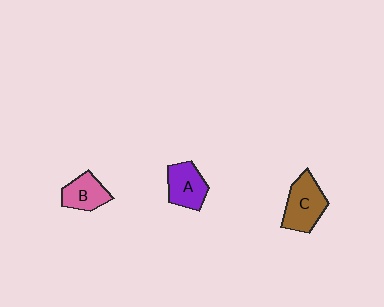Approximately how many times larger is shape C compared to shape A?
Approximately 1.2 times.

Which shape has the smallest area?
Shape B (pink).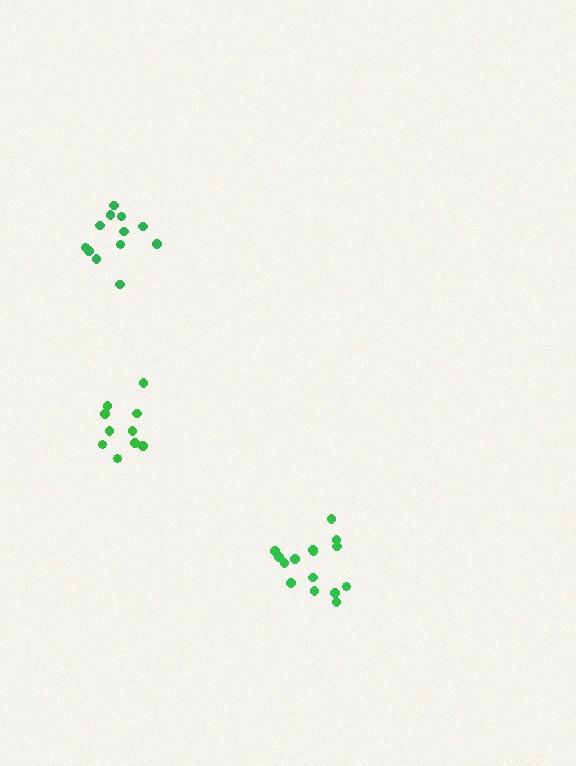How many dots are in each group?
Group 1: 12 dots, Group 2: 15 dots, Group 3: 10 dots (37 total).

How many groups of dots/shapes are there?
There are 3 groups.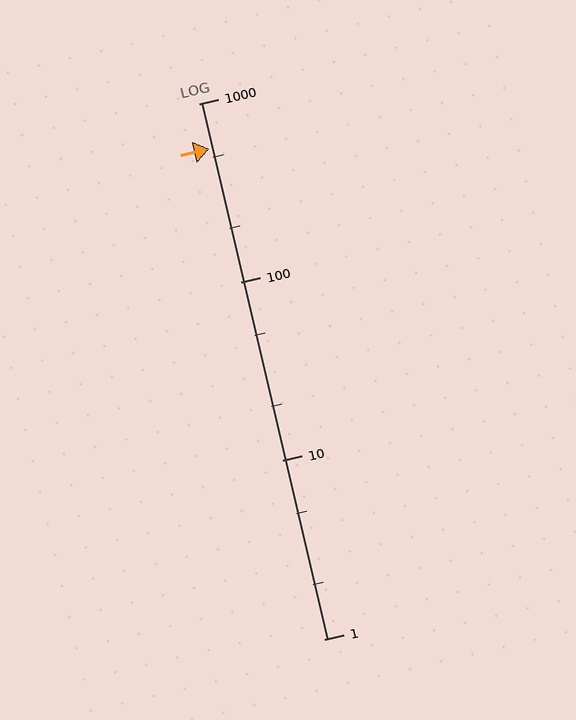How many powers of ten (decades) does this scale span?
The scale spans 3 decades, from 1 to 1000.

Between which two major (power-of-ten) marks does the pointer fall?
The pointer is between 100 and 1000.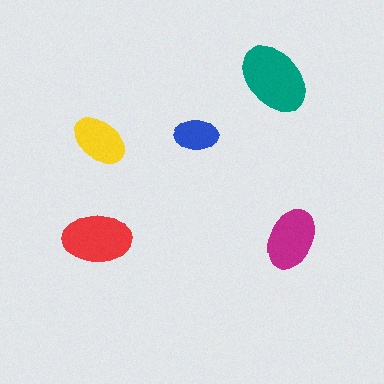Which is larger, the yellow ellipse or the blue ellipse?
The yellow one.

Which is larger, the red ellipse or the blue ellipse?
The red one.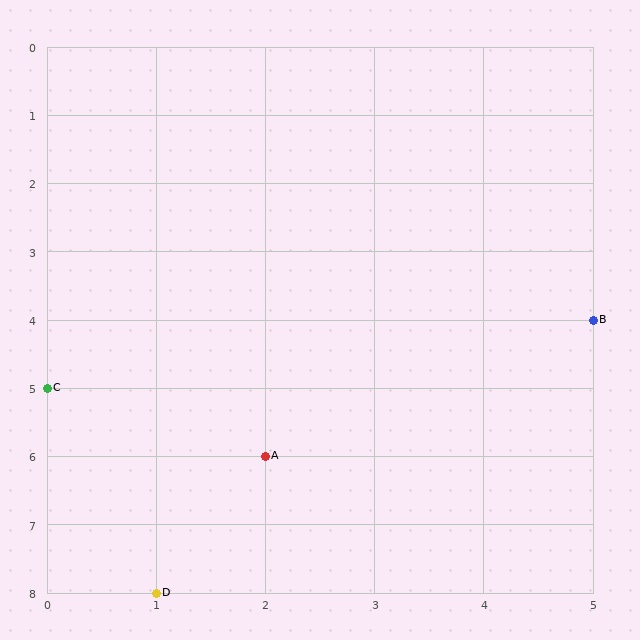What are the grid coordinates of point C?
Point C is at grid coordinates (0, 5).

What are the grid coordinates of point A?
Point A is at grid coordinates (2, 6).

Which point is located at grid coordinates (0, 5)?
Point C is at (0, 5).